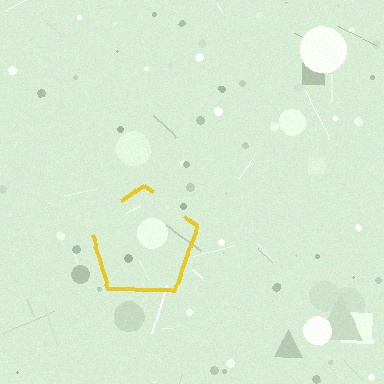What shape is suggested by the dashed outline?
The dashed outline suggests a pentagon.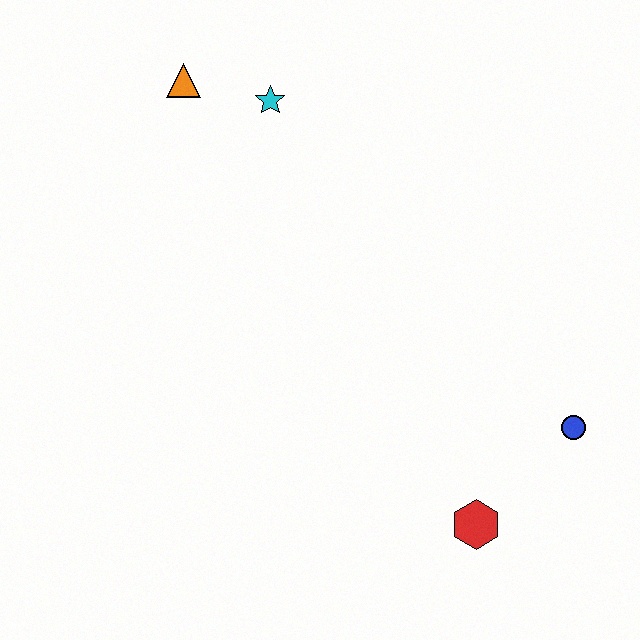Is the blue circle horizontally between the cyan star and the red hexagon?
No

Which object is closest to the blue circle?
The red hexagon is closest to the blue circle.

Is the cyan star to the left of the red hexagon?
Yes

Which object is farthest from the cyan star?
The red hexagon is farthest from the cyan star.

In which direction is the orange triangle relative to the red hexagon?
The orange triangle is above the red hexagon.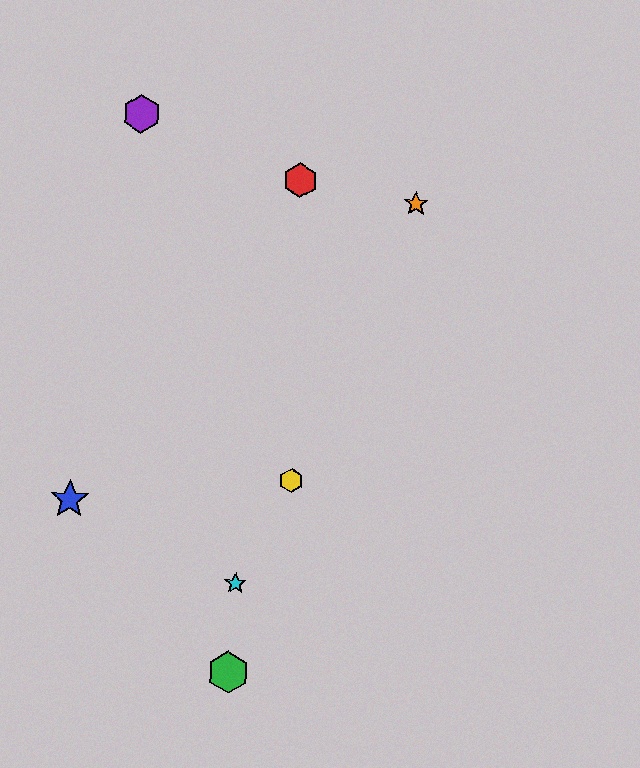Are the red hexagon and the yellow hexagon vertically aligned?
Yes, both are at x≈300.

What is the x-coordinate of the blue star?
The blue star is at x≈70.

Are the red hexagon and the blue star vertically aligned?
No, the red hexagon is at x≈300 and the blue star is at x≈70.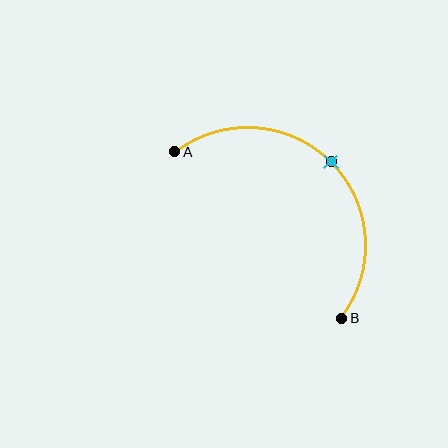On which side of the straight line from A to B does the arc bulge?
The arc bulges above and to the right of the straight line connecting A and B.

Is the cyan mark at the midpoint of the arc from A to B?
Yes. The cyan mark lies on the arc at equal arc-length from both A and B — it is the arc midpoint.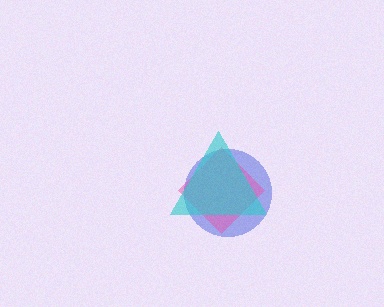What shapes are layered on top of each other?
The layered shapes are: a blue circle, a pink diamond, a cyan triangle.